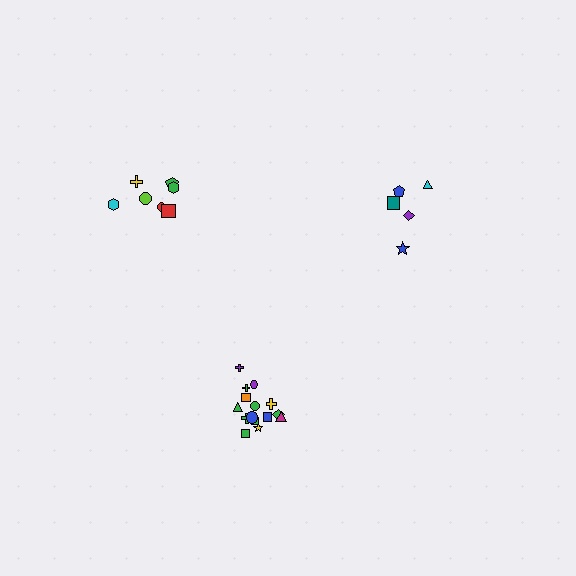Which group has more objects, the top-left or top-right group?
The top-left group.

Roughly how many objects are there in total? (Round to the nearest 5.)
Roughly 25 objects in total.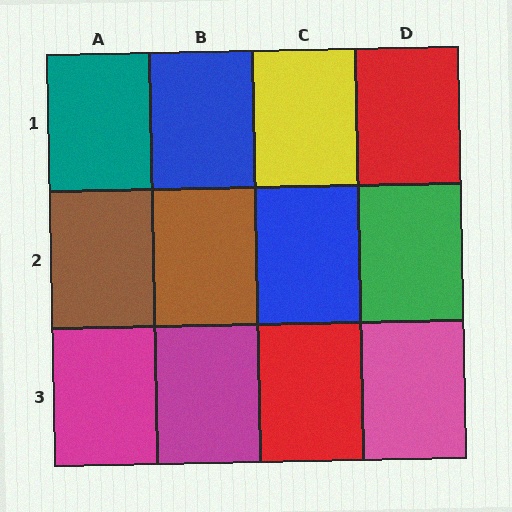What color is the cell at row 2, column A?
Brown.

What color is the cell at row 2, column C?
Blue.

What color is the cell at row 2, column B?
Brown.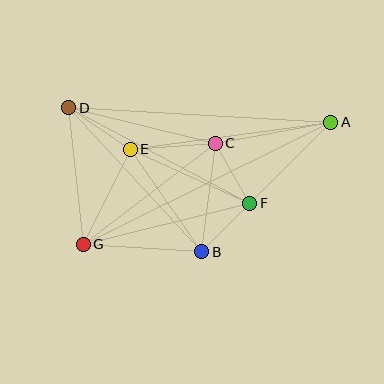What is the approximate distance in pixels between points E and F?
The distance between E and F is approximately 131 pixels.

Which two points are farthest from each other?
Points A and G are farthest from each other.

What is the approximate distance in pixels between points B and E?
The distance between B and E is approximately 125 pixels.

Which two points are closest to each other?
Points B and F are closest to each other.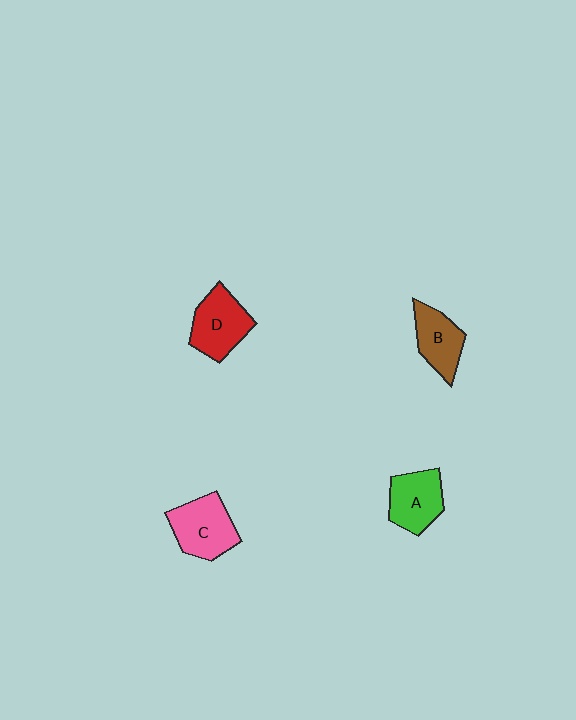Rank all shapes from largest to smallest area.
From largest to smallest: C (pink), D (red), A (green), B (brown).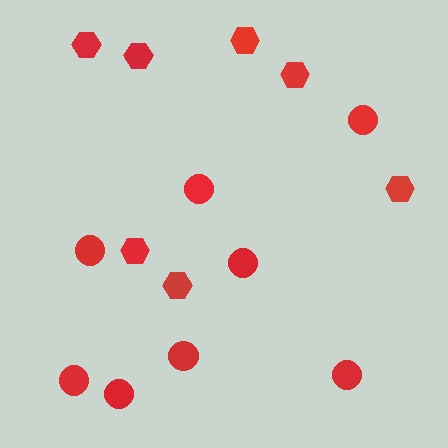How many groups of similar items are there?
There are 2 groups: one group of circles (8) and one group of hexagons (7).